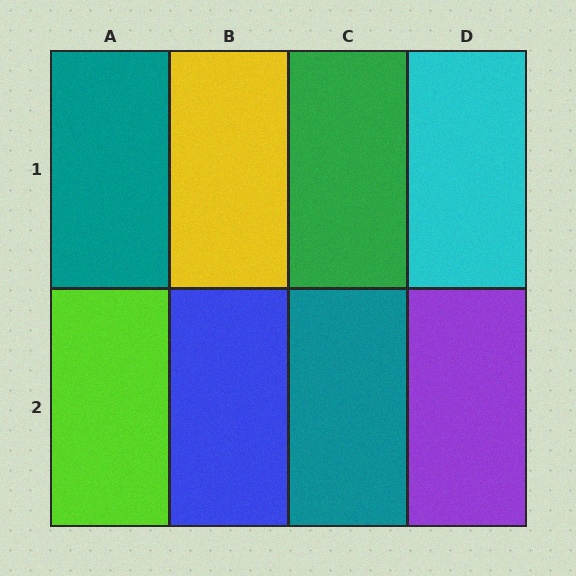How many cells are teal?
2 cells are teal.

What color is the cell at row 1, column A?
Teal.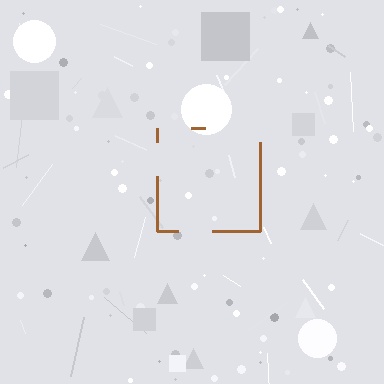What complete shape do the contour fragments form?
The contour fragments form a square.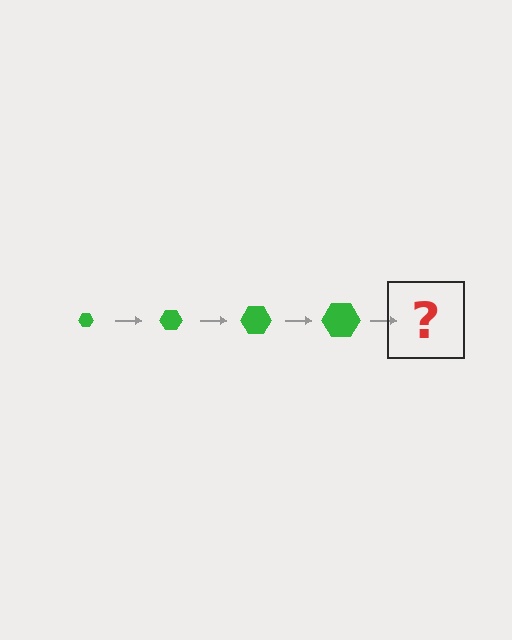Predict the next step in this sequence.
The next step is a green hexagon, larger than the previous one.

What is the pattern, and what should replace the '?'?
The pattern is that the hexagon gets progressively larger each step. The '?' should be a green hexagon, larger than the previous one.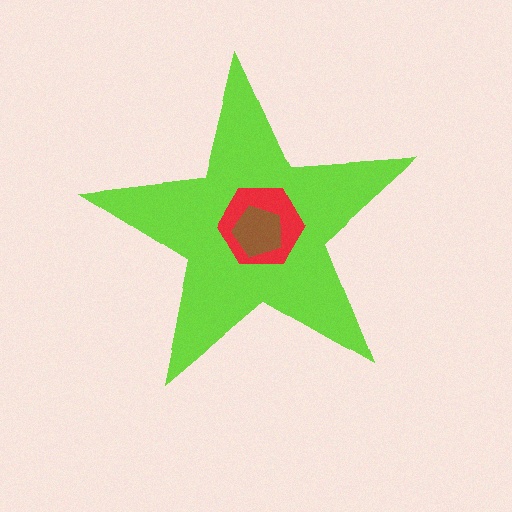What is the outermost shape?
The lime star.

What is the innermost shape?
The brown pentagon.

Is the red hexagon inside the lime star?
Yes.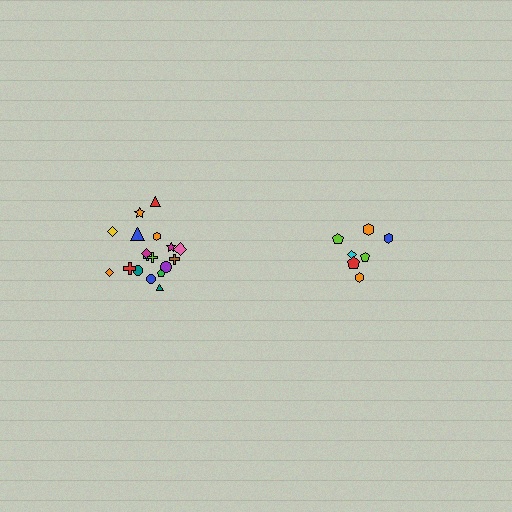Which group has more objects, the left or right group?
The left group.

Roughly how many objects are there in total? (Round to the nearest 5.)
Roughly 25 objects in total.